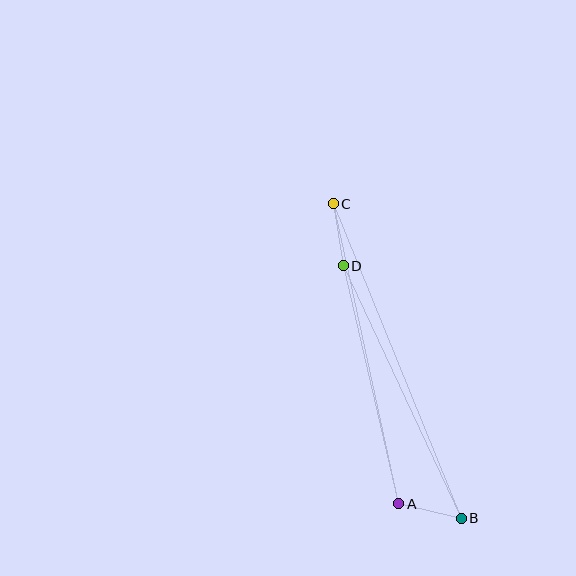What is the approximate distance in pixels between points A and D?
The distance between A and D is approximately 244 pixels.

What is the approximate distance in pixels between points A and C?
The distance between A and C is approximately 307 pixels.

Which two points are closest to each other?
Points C and D are closest to each other.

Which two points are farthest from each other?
Points B and C are farthest from each other.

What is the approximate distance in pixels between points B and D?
The distance between B and D is approximately 279 pixels.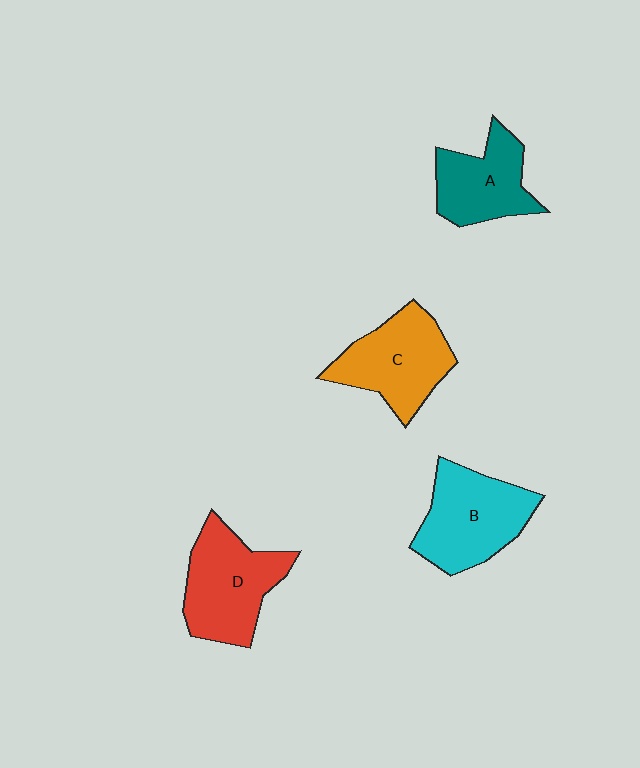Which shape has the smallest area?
Shape A (teal).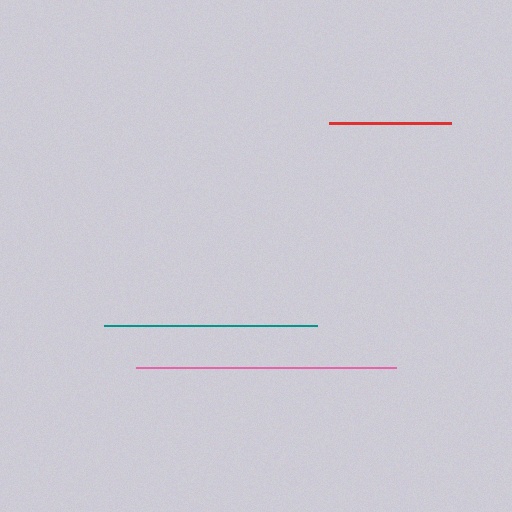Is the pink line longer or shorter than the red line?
The pink line is longer than the red line.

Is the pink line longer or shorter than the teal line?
The pink line is longer than the teal line.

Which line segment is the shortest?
The red line is the shortest at approximately 122 pixels.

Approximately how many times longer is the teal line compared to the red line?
The teal line is approximately 1.7 times the length of the red line.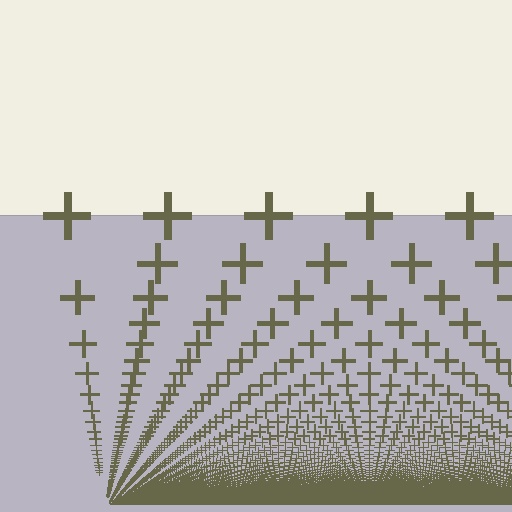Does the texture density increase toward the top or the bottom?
Density increases toward the bottom.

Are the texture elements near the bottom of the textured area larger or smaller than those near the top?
Smaller. The gradient is inverted — elements near the bottom are smaller and denser.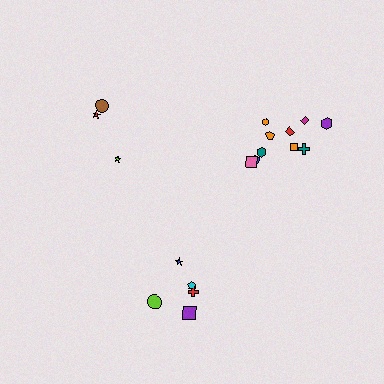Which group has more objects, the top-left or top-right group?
The top-right group.